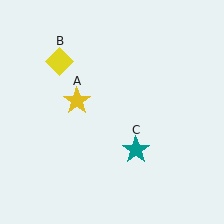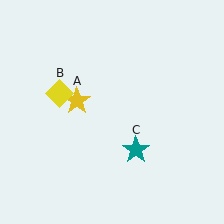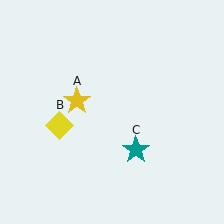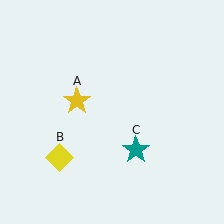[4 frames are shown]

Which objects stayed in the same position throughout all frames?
Yellow star (object A) and teal star (object C) remained stationary.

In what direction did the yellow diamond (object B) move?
The yellow diamond (object B) moved down.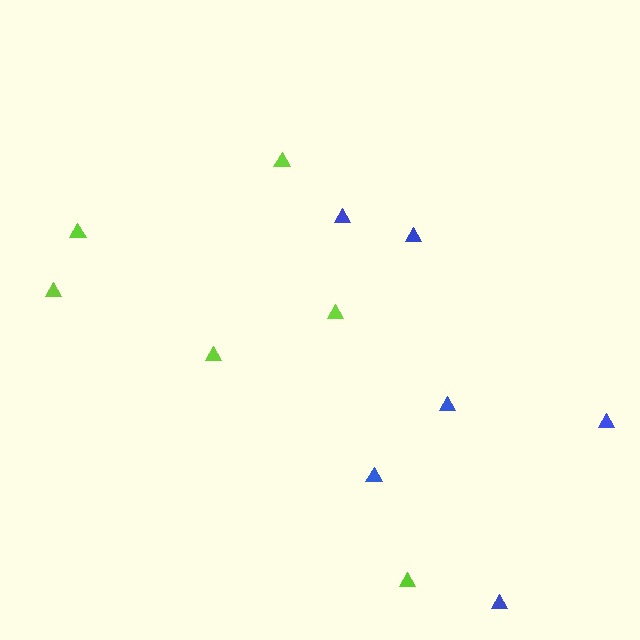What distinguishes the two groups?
There are 2 groups: one group of lime triangles (6) and one group of blue triangles (6).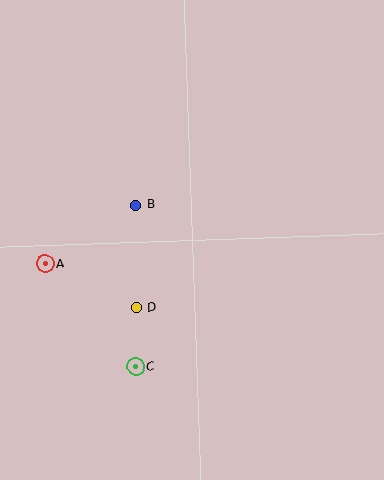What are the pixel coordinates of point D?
Point D is at (137, 308).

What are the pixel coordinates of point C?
Point C is at (136, 367).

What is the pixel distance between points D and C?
The distance between D and C is 59 pixels.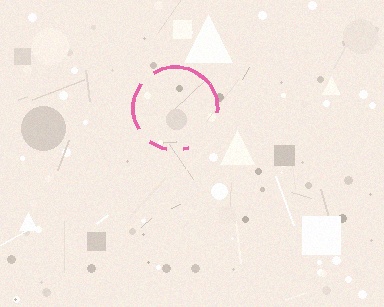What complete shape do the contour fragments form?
The contour fragments form a circle.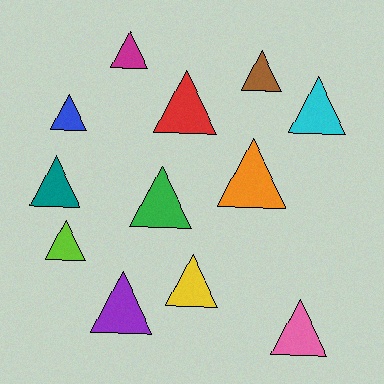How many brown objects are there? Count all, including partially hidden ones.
There is 1 brown object.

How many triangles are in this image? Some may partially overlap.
There are 12 triangles.